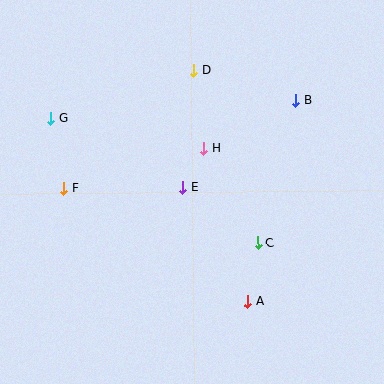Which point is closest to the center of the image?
Point E at (183, 187) is closest to the center.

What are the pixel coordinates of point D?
Point D is at (193, 70).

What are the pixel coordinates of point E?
Point E is at (183, 187).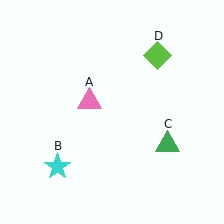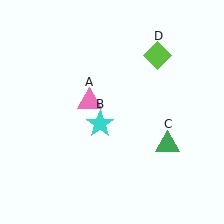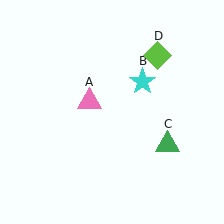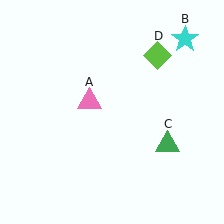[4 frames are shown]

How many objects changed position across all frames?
1 object changed position: cyan star (object B).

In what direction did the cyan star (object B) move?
The cyan star (object B) moved up and to the right.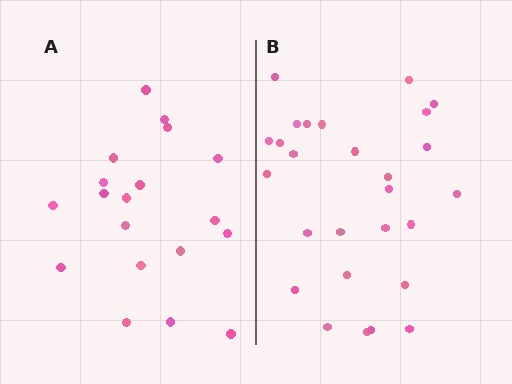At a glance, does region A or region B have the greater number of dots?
Region B (the right region) has more dots.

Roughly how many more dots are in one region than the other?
Region B has roughly 8 or so more dots than region A.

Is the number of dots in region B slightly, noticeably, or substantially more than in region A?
Region B has noticeably more, but not dramatically so. The ratio is roughly 1.4 to 1.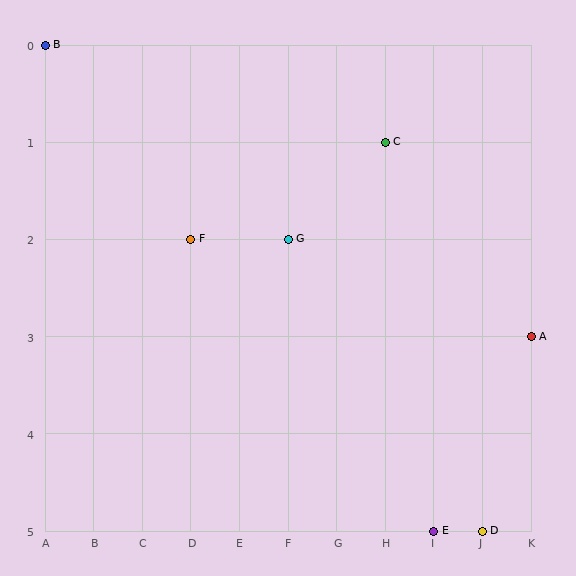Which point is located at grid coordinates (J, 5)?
Point D is at (J, 5).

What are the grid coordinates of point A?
Point A is at grid coordinates (K, 3).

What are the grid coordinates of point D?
Point D is at grid coordinates (J, 5).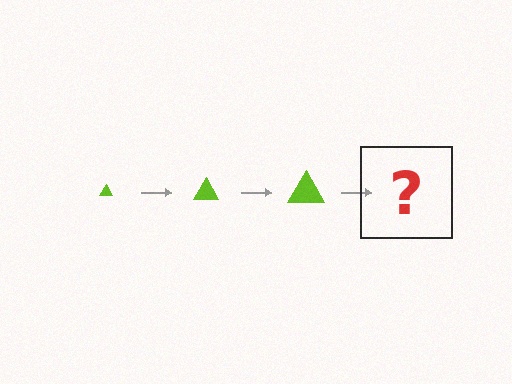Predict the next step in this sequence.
The next step is a lime triangle, larger than the previous one.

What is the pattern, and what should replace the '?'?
The pattern is that the triangle gets progressively larger each step. The '?' should be a lime triangle, larger than the previous one.